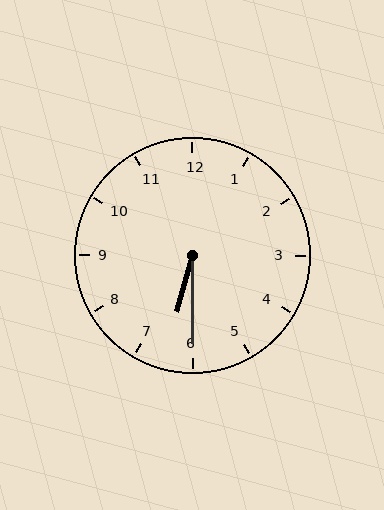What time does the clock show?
6:30.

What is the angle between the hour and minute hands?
Approximately 15 degrees.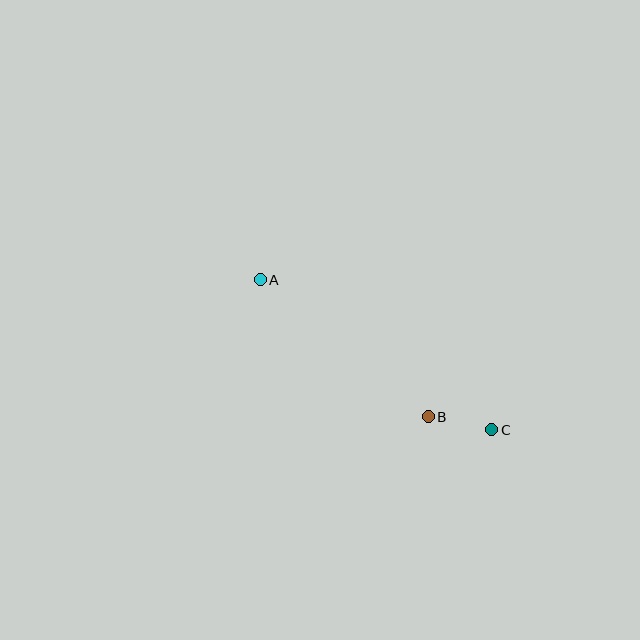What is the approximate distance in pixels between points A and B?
The distance between A and B is approximately 217 pixels.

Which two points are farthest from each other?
Points A and C are farthest from each other.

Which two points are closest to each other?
Points B and C are closest to each other.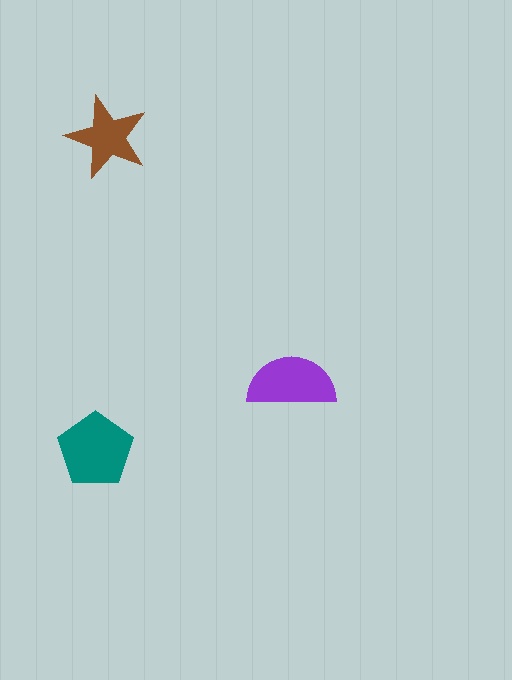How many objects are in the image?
There are 3 objects in the image.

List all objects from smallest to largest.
The brown star, the purple semicircle, the teal pentagon.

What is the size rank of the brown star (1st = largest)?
3rd.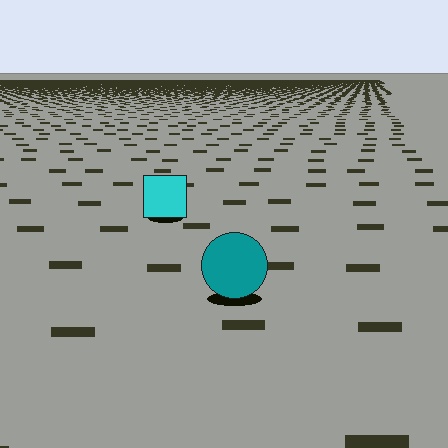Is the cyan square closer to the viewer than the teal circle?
No. The teal circle is closer — you can tell from the texture gradient: the ground texture is coarser near it.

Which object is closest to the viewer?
The teal circle is closest. The texture marks near it are larger and more spread out.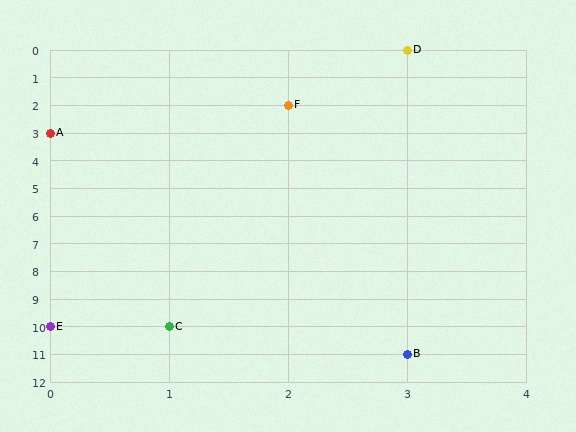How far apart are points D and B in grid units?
Points D and B are 11 rows apart.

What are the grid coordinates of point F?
Point F is at grid coordinates (2, 2).